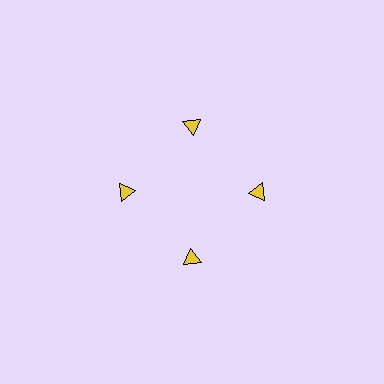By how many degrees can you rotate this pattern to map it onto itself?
The pattern maps onto itself every 90 degrees of rotation.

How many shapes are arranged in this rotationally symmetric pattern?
There are 4 shapes, arranged in 4 groups of 1.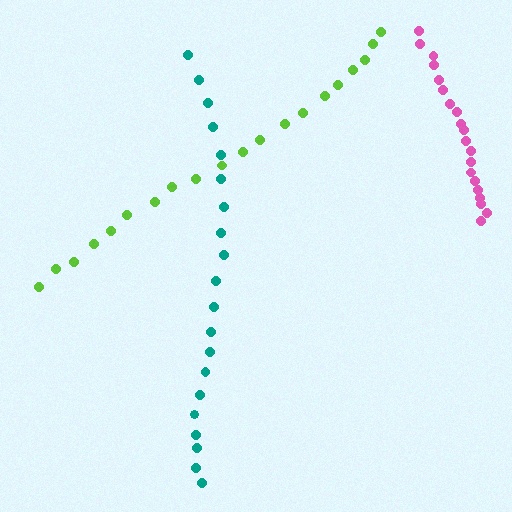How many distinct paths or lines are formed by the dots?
There are 3 distinct paths.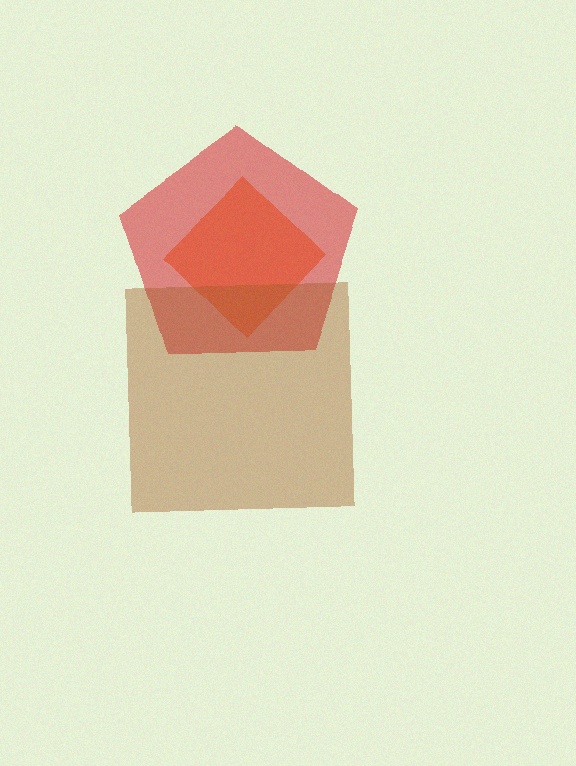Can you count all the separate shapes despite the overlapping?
Yes, there are 3 separate shapes.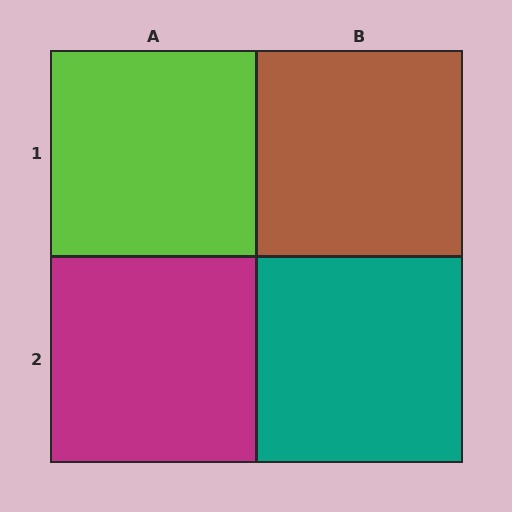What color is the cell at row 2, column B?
Teal.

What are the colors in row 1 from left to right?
Lime, brown.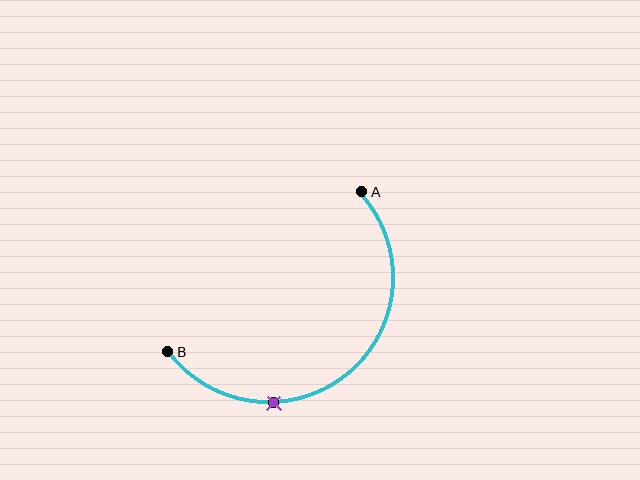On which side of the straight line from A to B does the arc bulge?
The arc bulges below and to the right of the straight line connecting A and B.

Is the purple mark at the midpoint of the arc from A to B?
No. The purple mark lies on the arc but is closer to endpoint B. The arc midpoint would be at the point on the curve equidistant along the arc from both A and B.